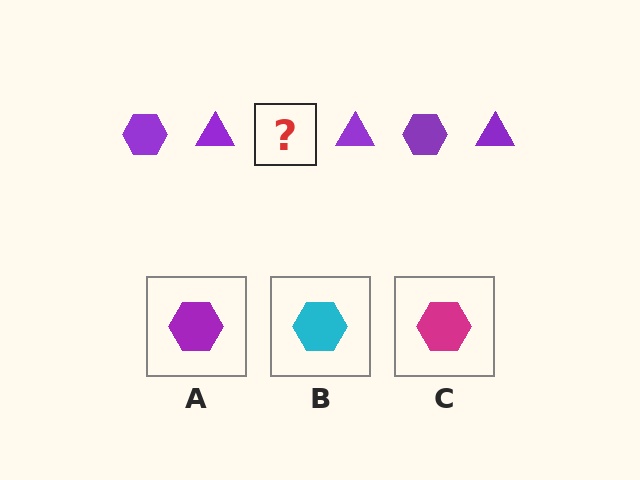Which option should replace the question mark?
Option A.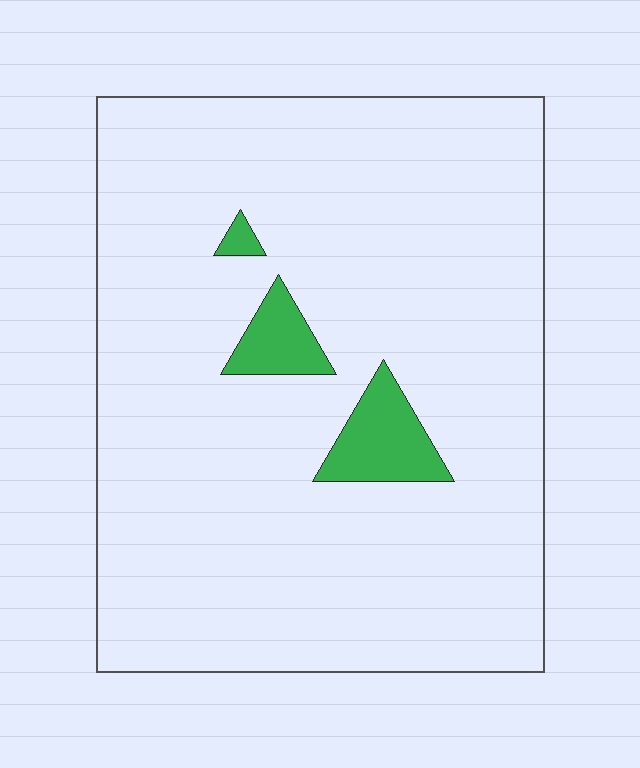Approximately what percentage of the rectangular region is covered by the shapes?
Approximately 5%.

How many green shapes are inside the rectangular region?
3.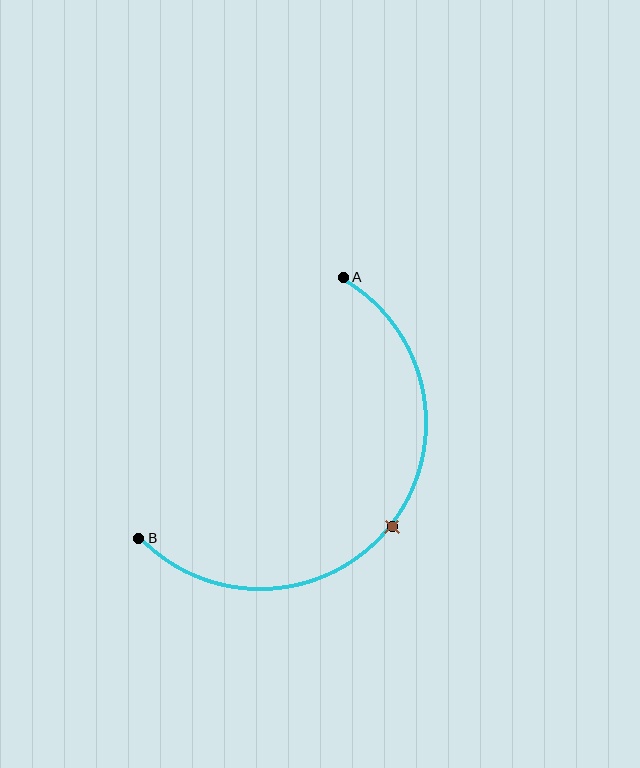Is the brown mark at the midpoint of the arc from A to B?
Yes. The brown mark lies on the arc at equal arc-length from both A and B — it is the arc midpoint.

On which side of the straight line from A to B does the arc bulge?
The arc bulges below and to the right of the straight line connecting A and B.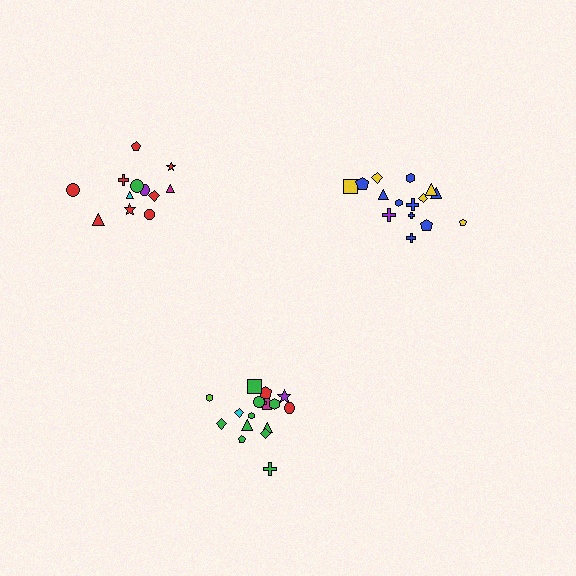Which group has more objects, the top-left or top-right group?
The top-right group.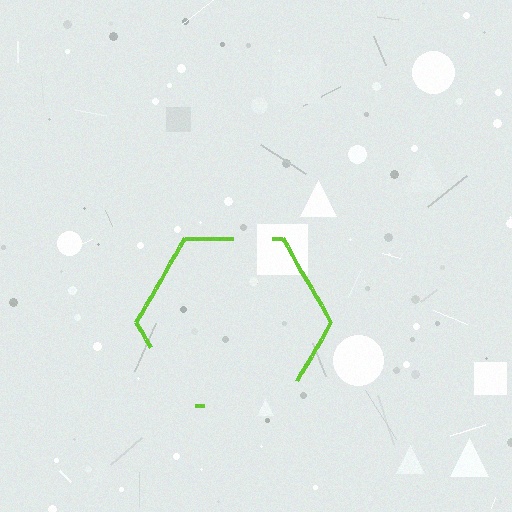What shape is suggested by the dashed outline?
The dashed outline suggests a hexagon.